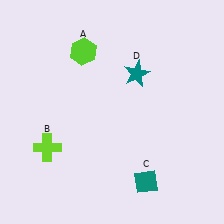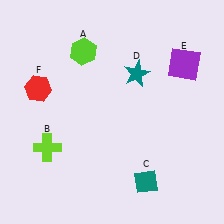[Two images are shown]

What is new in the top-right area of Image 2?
A purple square (E) was added in the top-right area of Image 2.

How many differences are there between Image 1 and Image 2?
There are 2 differences between the two images.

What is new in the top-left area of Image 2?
A red hexagon (F) was added in the top-left area of Image 2.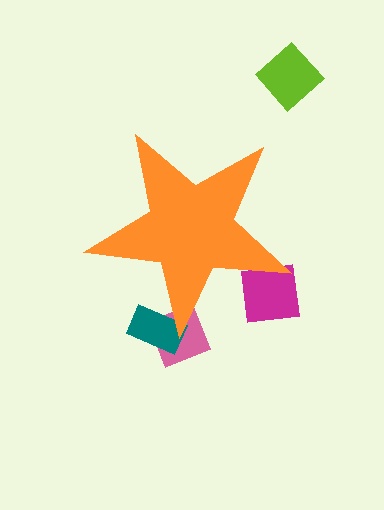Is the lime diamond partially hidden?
No, the lime diamond is fully visible.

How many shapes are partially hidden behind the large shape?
3 shapes are partially hidden.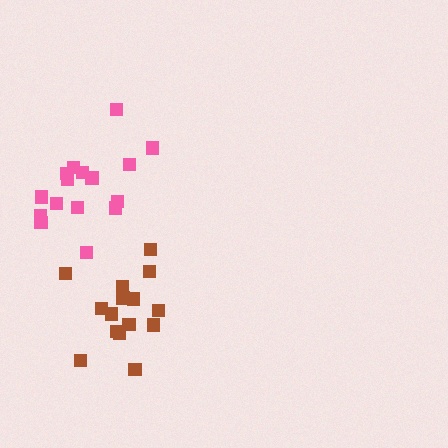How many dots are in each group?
Group 1: 17 dots, Group 2: 15 dots (32 total).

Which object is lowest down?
The brown cluster is bottommost.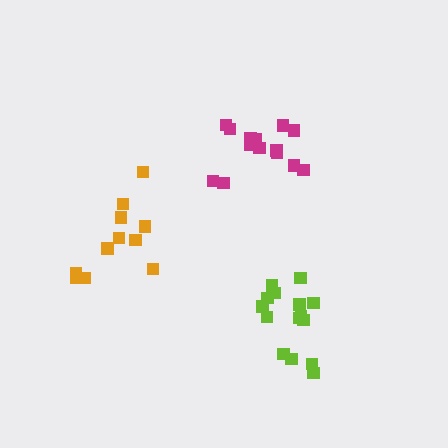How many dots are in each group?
Group 1: 14 dots, Group 2: 11 dots, Group 3: 15 dots (40 total).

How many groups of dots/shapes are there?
There are 3 groups.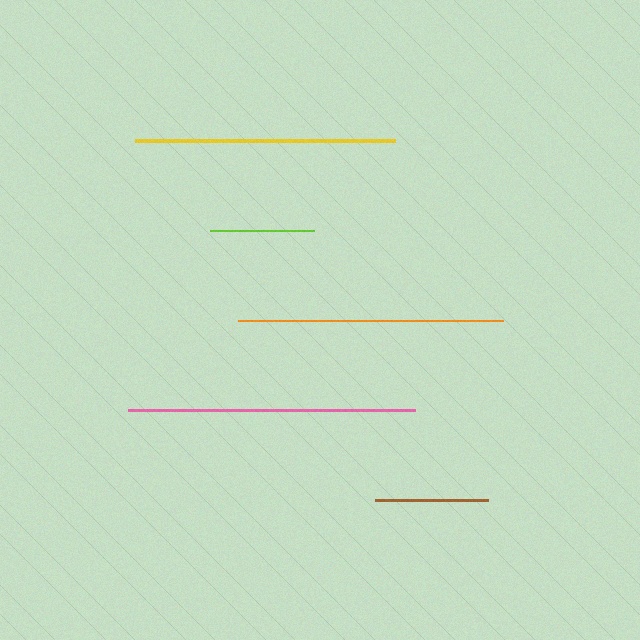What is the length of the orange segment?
The orange segment is approximately 266 pixels long.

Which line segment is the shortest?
The lime line is the shortest at approximately 105 pixels.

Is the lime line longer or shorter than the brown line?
The brown line is longer than the lime line.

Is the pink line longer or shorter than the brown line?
The pink line is longer than the brown line.